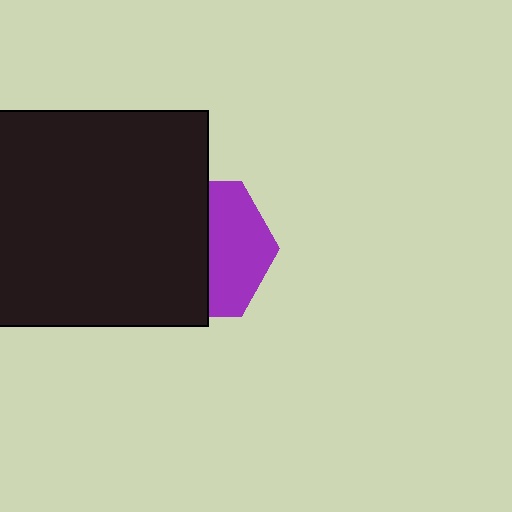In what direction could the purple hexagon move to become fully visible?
The purple hexagon could move right. That would shift it out from behind the black square entirely.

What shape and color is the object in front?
The object in front is a black square.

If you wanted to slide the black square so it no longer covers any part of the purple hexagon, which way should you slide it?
Slide it left — that is the most direct way to separate the two shapes.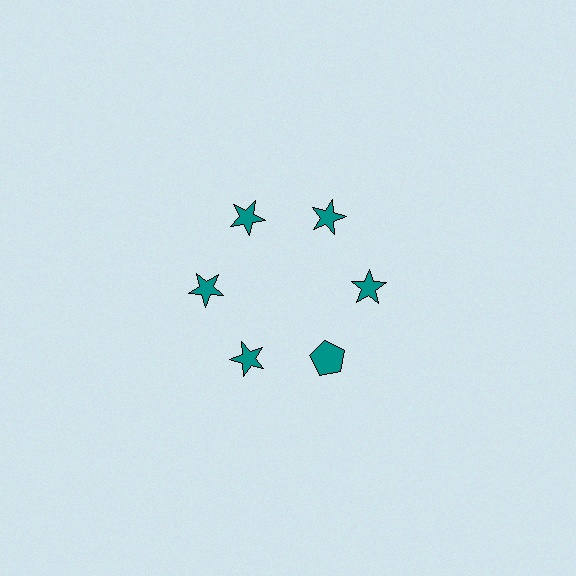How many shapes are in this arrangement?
There are 6 shapes arranged in a ring pattern.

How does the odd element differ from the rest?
It has a different shape: pentagon instead of star.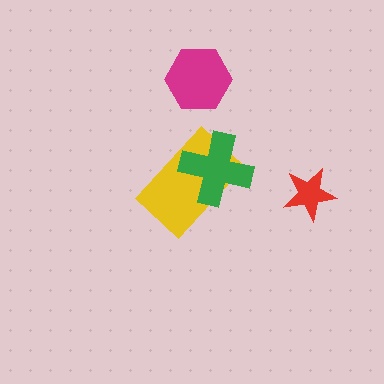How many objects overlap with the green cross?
1 object overlaps with the green cross.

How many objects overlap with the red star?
0 objects overlap with the red star.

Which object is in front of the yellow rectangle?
The green cross is in front of the yellow rectangle.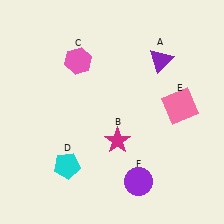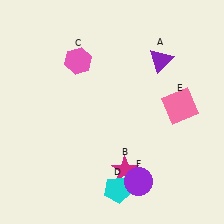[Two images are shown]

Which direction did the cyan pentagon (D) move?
The cyan pentagon (D) moved right.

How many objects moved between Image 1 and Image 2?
2 objects moved between the two images.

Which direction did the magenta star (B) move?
The magenta star (B) moved down.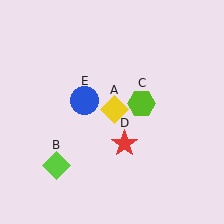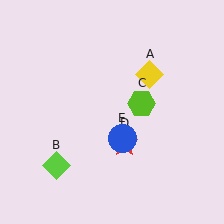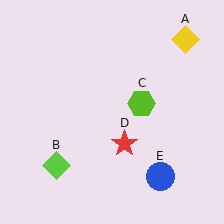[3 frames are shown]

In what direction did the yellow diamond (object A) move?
The yellow diamond (object A) moved up and to the right.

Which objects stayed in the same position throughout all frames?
Lime diamond (object B) and lime hexagon (object C) and red star (object D) remained stationary.